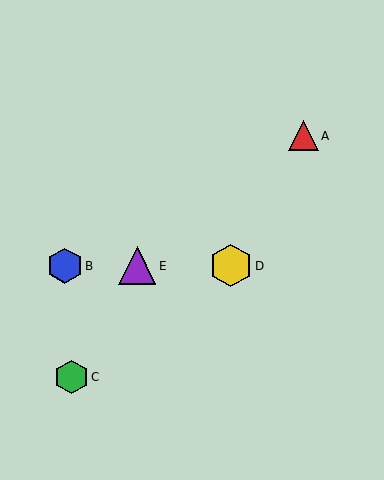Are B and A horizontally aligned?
No, B is at y≈266 and A is at y≈136.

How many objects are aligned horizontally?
3 objects (B, D, E) are aligned horizontally.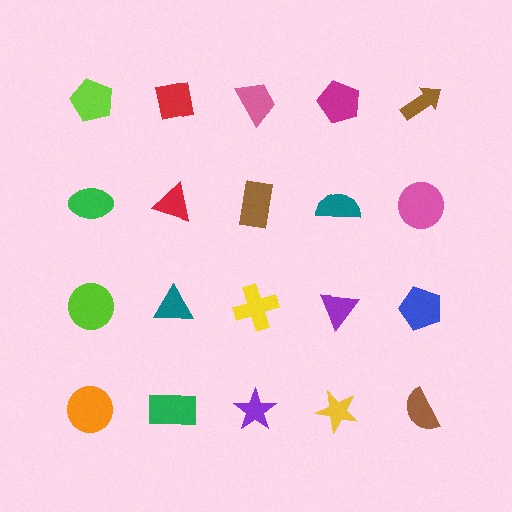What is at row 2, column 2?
A red triangle.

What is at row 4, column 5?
A brown semicircle.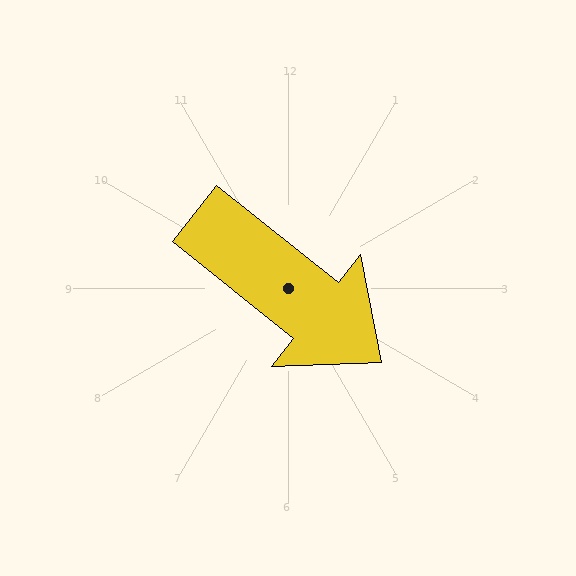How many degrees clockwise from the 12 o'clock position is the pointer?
Approximately 129 degrees.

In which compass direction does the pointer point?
Southeast.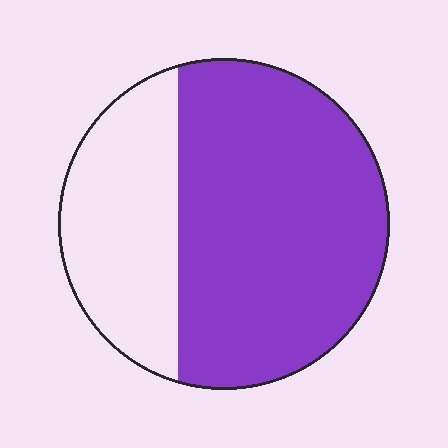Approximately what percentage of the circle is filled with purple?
Approximately 65%.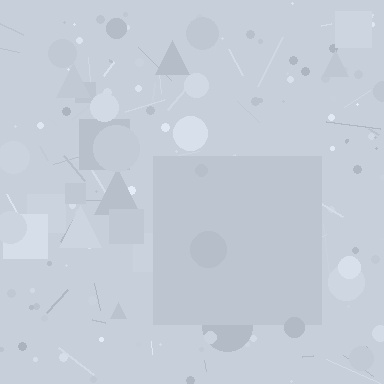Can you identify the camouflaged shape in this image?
The camouflaged shape is a square.